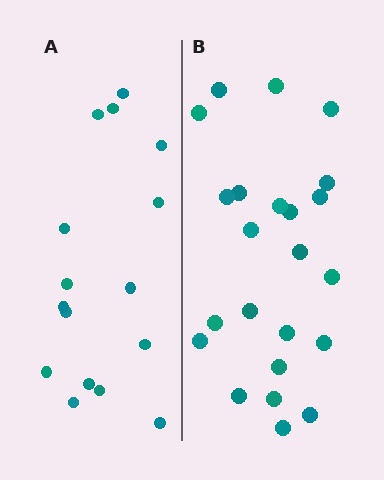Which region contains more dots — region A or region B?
Region B (the right region) has more dots.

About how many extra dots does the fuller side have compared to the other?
Region B has roughly 8 or so more dots than region A.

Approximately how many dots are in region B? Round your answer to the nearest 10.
About 20 dots. (The exact count is 23, which rounds to 20.)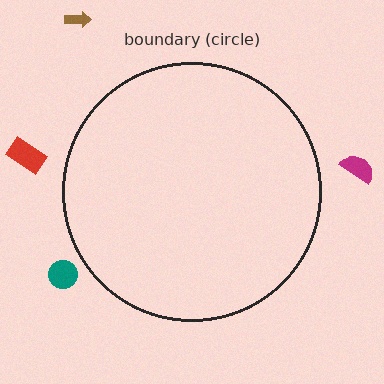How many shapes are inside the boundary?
0 inside, 4 outside.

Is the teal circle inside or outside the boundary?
Outside.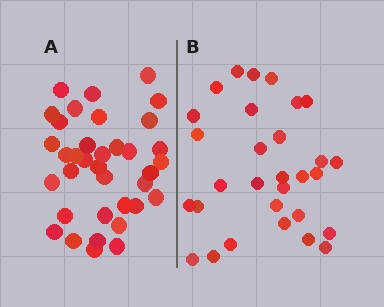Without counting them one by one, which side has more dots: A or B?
Region A (the left region) has more dots.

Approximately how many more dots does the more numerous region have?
Region A has about 6 more dots than region B.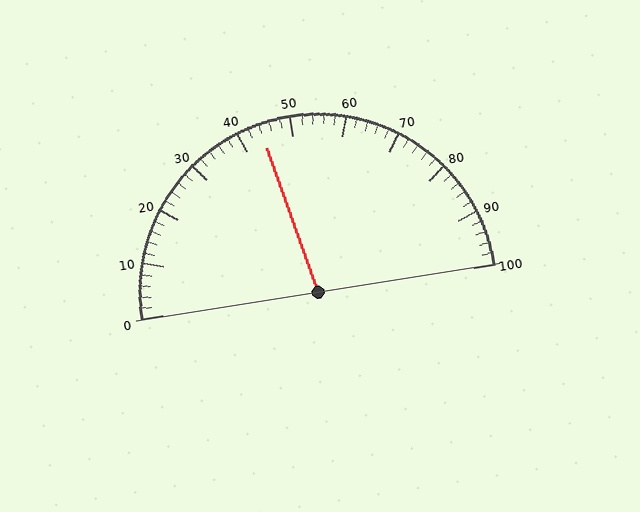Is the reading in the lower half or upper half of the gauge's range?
The reading is in the lower half of the range (0 to 100).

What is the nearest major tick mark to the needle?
The nearest major tick mark is 40.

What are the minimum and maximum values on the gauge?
The gauge ranges from 0 to 100.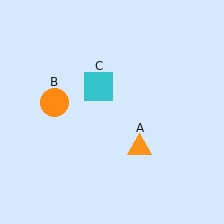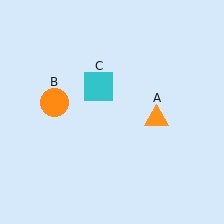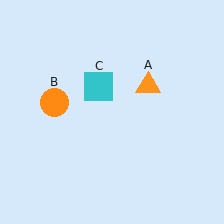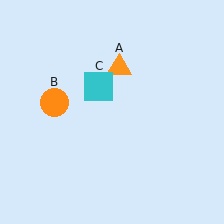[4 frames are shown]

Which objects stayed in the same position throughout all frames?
Orange circle (object B) and cyan square (object C) remained stationary.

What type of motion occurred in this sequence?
The orange triangle (object A) rotated counterclockwise around the center of the scene.